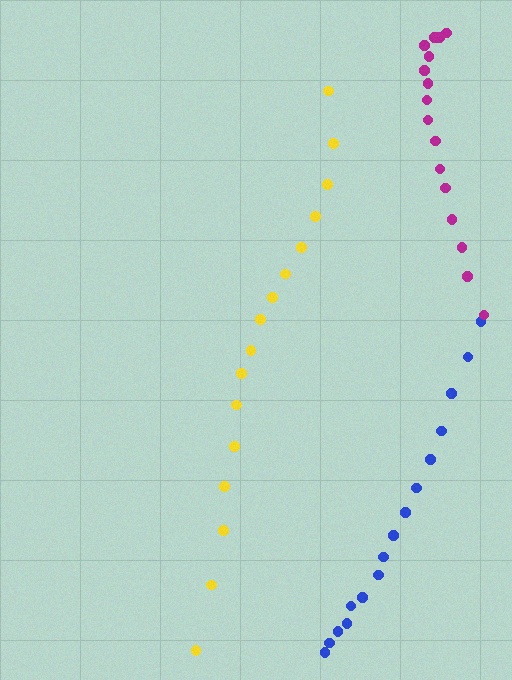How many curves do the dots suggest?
There are 3 distinct paths.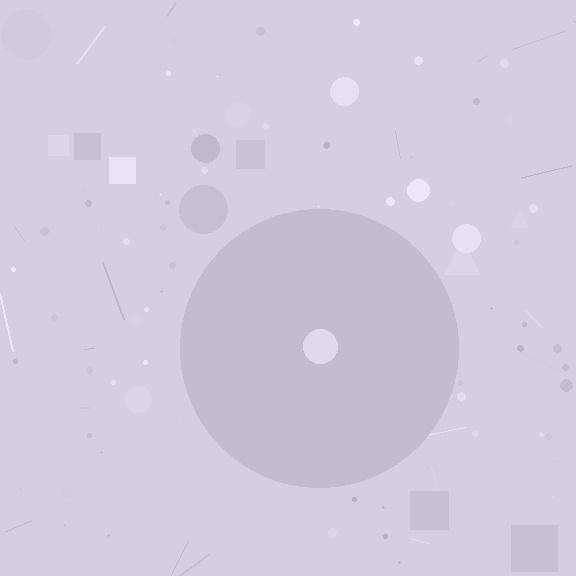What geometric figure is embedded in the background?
A circle is embedded in the background.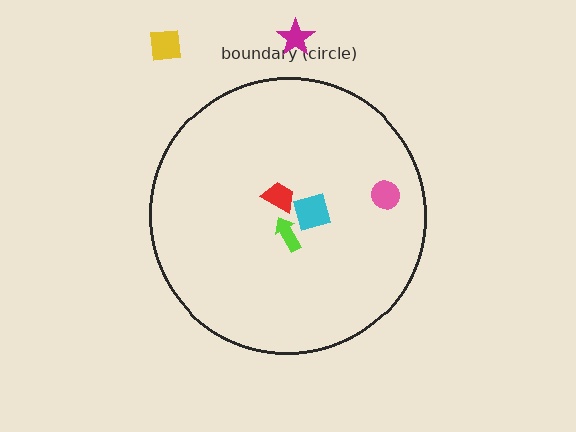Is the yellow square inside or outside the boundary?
Outside.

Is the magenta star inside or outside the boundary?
Outside.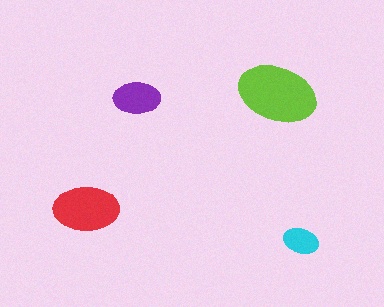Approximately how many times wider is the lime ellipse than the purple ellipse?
About 1.5 times wider.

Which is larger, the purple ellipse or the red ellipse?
The red one.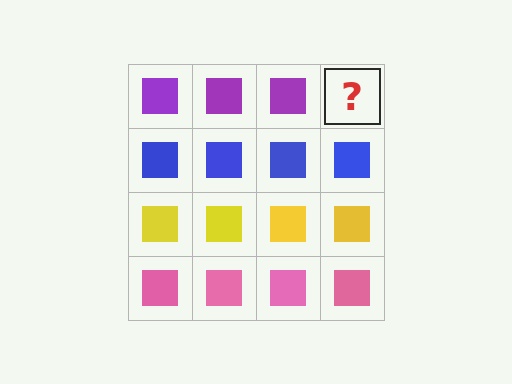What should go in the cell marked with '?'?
The missing cell should contain a purple square.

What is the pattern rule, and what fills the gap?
The rule is that each row has a consistent color. The gap should be filled with a purple square.